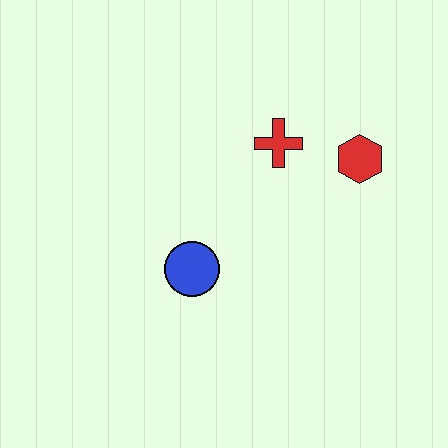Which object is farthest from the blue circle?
The red hexagon is farthest from the blue circle.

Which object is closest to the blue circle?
The red cross is closest to the blue circle.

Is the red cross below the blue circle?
No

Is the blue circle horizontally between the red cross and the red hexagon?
No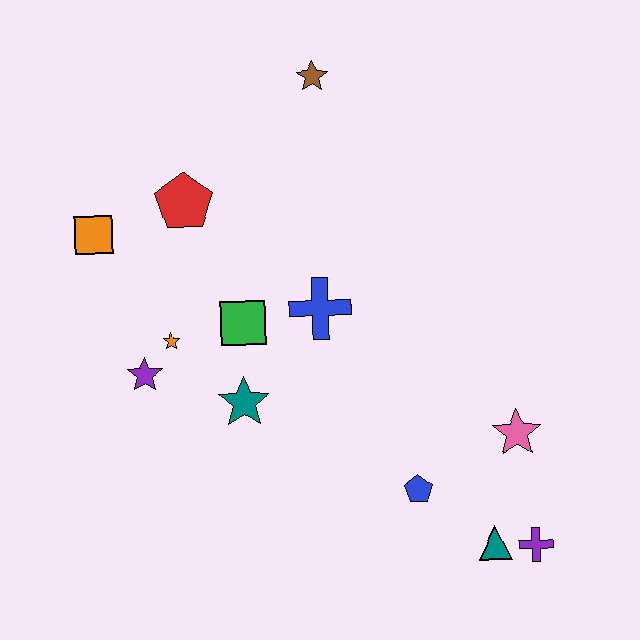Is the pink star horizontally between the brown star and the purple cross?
Yes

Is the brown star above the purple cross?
Yes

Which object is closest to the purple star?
The orange star is closest to the purple star.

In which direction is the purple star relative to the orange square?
The purple star is below the orange square.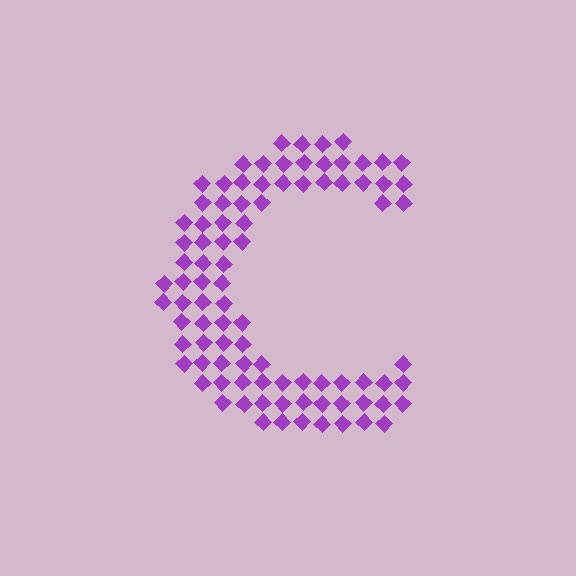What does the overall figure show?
The overall figure shows the letter C.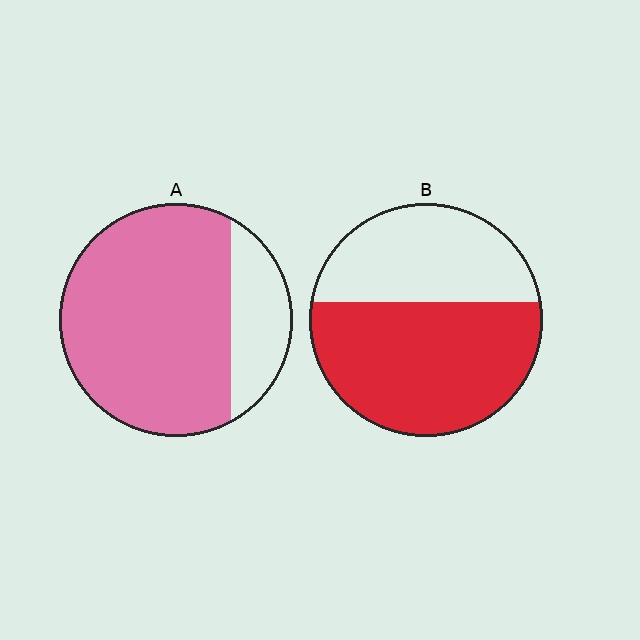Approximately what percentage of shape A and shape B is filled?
A is approximately 80% and B is approximately 60%.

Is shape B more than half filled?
Yes.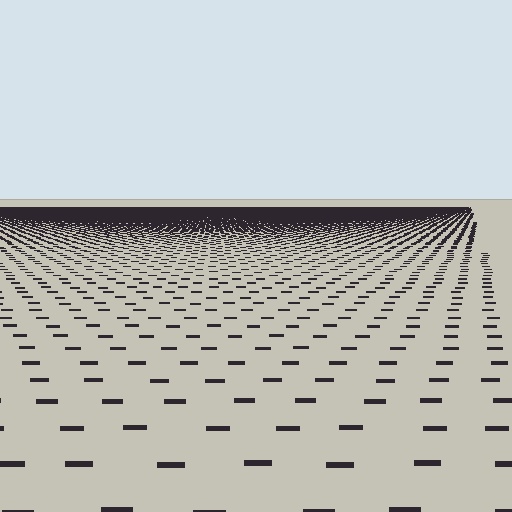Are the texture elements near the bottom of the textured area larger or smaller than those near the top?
Larger. Near the bottom, elements are closer to the viewer and appear at a bigger on-screen size.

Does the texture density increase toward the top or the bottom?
Density increases toward the top.